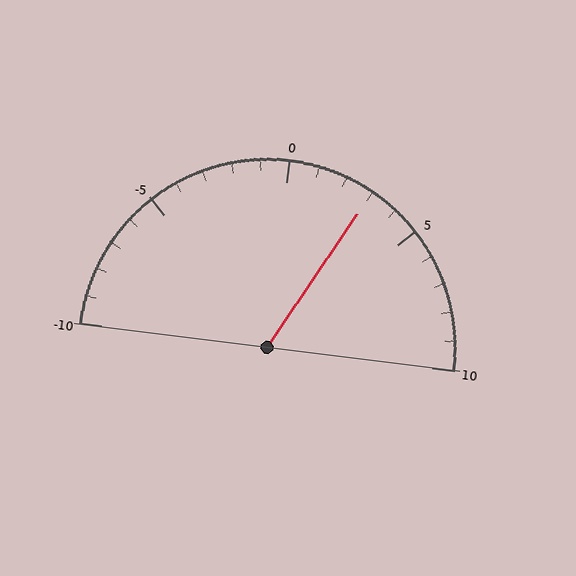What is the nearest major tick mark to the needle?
The nearest major tick mark is 5.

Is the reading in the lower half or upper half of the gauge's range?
The reading is in the upper half of the range (-10 to 10).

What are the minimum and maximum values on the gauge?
The gauge ranges from -10 to 10.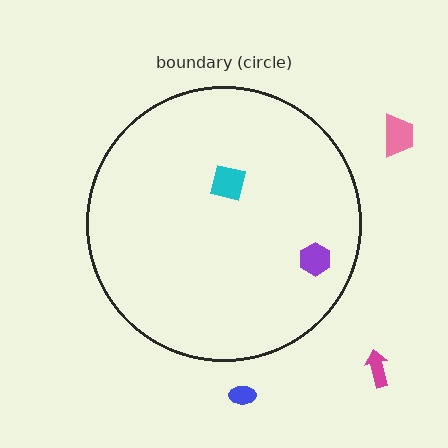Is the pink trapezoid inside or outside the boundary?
Outside.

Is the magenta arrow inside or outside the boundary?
Outside.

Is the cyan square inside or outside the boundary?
Inside.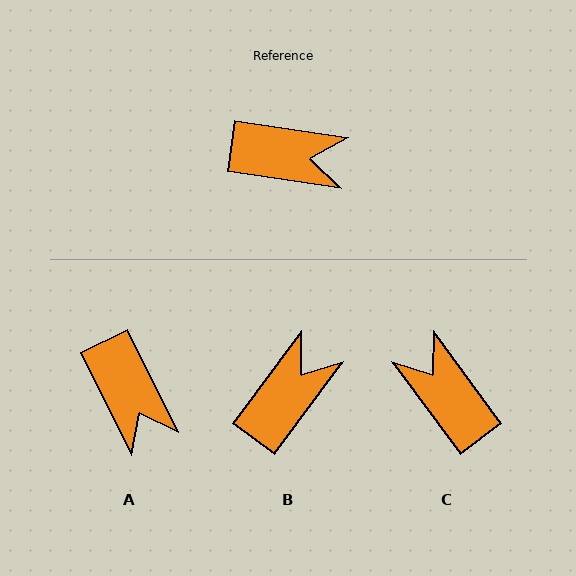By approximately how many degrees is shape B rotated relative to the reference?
Approximately 62 degrees counter-clockwise.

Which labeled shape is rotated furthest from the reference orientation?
C, about 135 degrees away.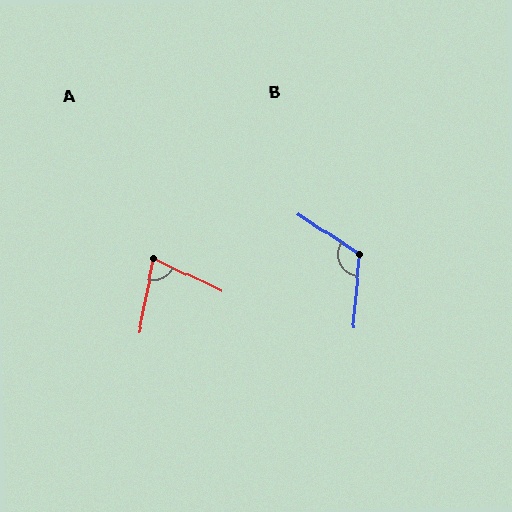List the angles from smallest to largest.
A (75°), B (118°).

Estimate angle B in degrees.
Approximately 118 degrees.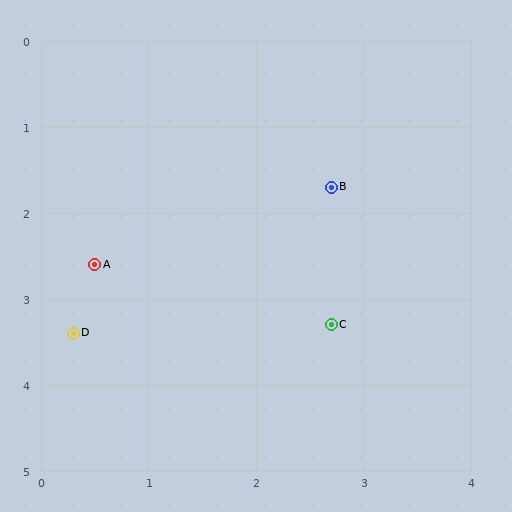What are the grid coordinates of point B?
Point B is at approximately (2.7, 1.7).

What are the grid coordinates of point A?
Point A is at approximately (0.5, 2.6).